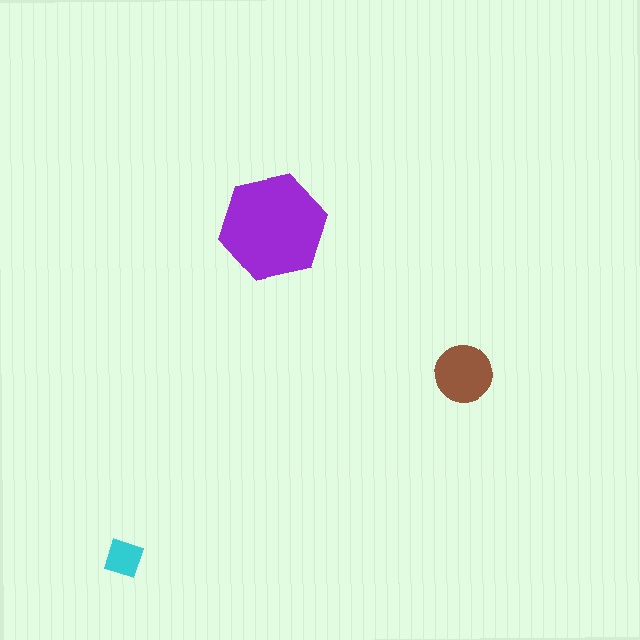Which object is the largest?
The purple hexagon.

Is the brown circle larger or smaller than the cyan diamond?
Larger.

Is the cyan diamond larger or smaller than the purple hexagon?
Smaller.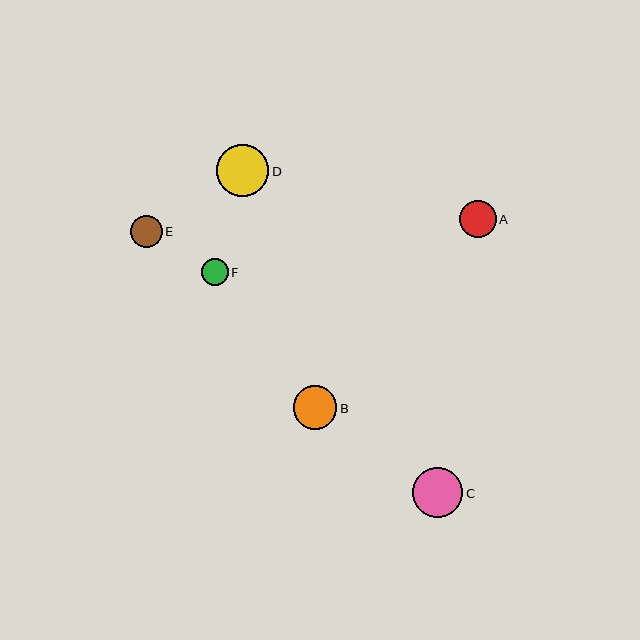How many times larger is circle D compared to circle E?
Circle D is approximately 1.6 times the size of circle E.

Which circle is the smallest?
Circle F is the smallest with a size of approximately 27 pixels.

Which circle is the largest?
Circle D is the largest with a size of approximately 52 pixels.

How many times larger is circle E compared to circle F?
Circle E is approximately 1.2 times the size of circle F.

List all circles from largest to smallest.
From largest to smallest: D, C, B, A, E, F.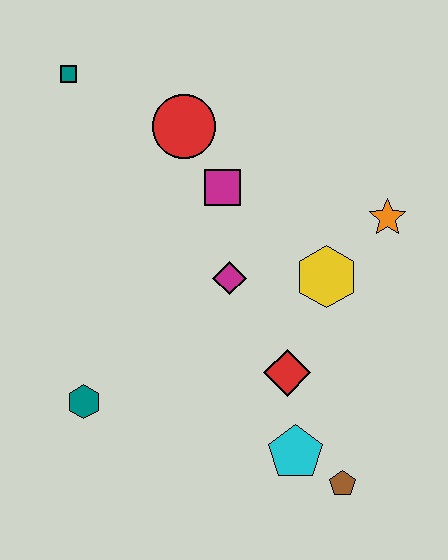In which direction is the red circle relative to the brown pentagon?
The red circle is above the brown pentagon.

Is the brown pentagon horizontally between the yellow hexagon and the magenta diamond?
No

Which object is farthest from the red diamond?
The teal square is farthest from the red diamond.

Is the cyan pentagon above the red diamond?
No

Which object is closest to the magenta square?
The red circle is closest to the magenta square.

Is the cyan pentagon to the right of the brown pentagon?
No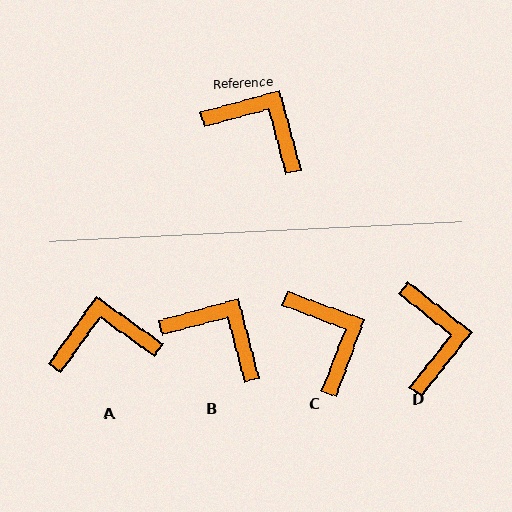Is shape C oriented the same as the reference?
No, it is off by about 35 degrees.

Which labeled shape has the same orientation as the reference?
B.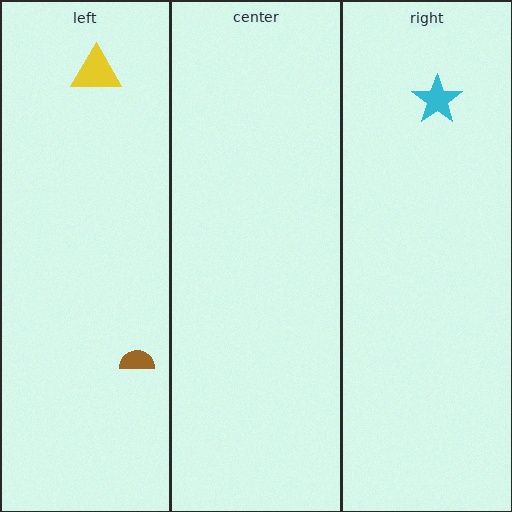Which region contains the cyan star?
The right region.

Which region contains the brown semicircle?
The left region.